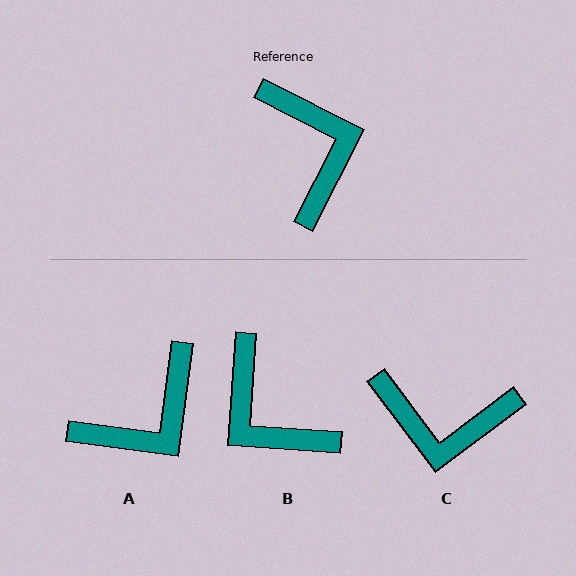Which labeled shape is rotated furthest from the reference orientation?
B, about 157 degrees away.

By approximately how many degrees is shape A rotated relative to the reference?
Approximately 71 degrees clockwise.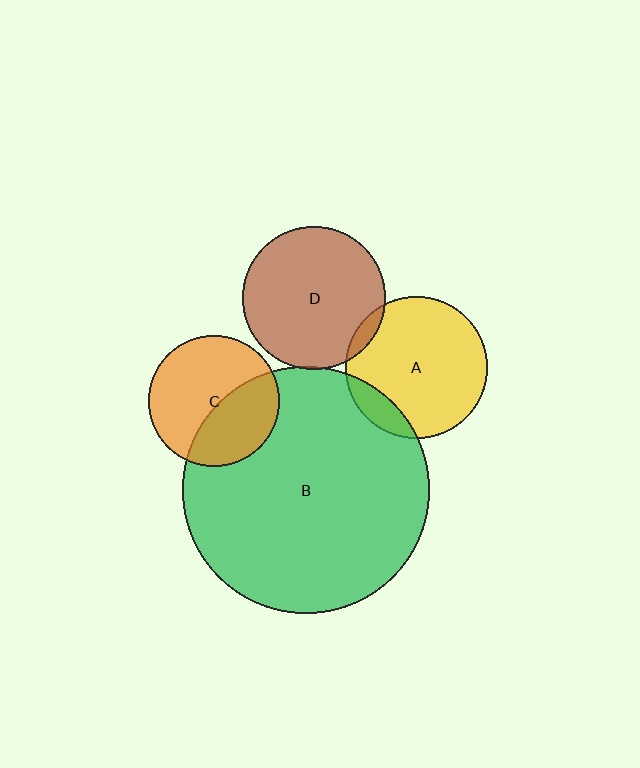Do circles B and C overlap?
Yes.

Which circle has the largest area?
Circle B (green).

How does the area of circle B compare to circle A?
Approximately 3.0 times.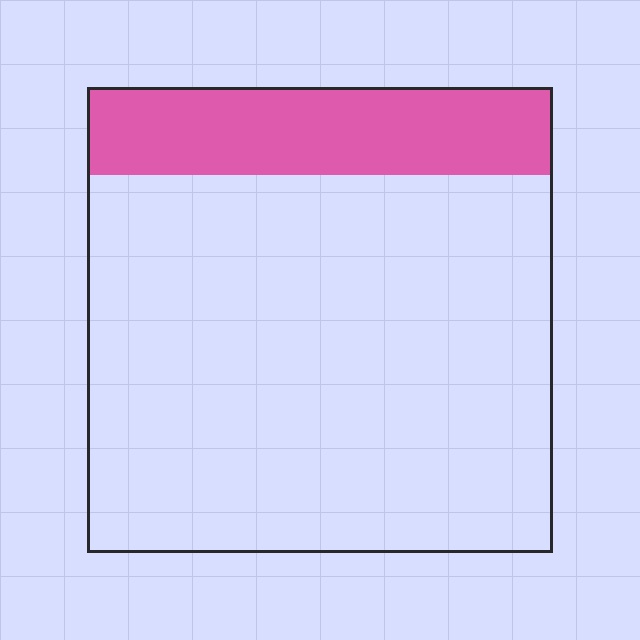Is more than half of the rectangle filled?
No.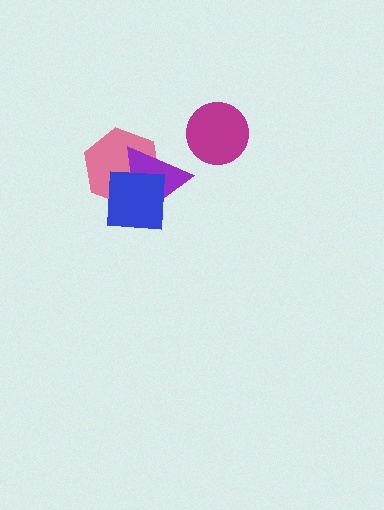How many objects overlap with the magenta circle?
0 objects overlap with the magenta circle.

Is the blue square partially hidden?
No, no other shape covers it.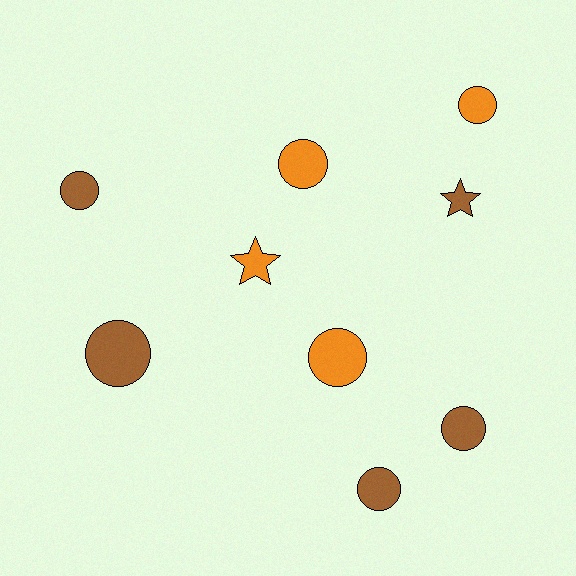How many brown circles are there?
There are 4 brown circles.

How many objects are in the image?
There are 9 objects.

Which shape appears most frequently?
Circle, with 7 objects.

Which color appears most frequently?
Brown, with 5 objects.